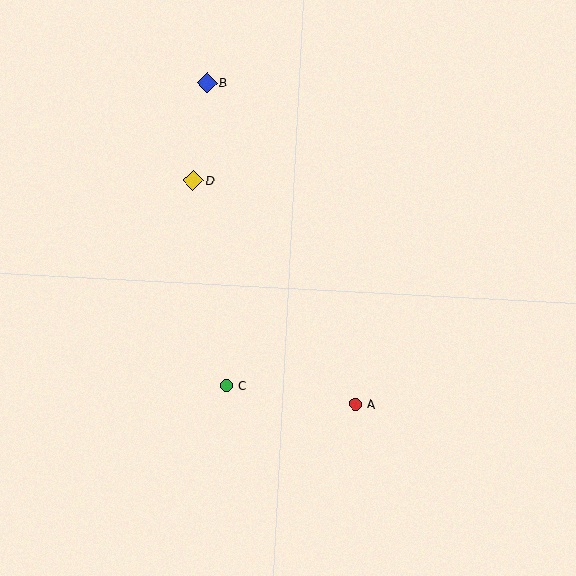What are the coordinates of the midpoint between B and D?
The midpoint between B and D is at (200, 131).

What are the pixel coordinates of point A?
Point A is at (355, 404).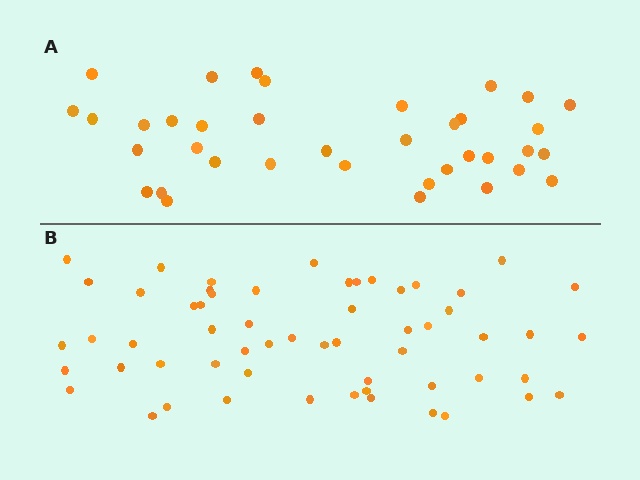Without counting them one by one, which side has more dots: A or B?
Region B (the bottom region) has more dots.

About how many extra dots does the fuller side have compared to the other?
Region B has approximately 20 more dots than region A.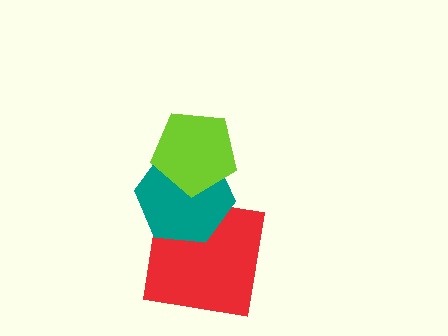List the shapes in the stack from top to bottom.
From top to bottom: the lime pentagon, the teal hexagon, the red square.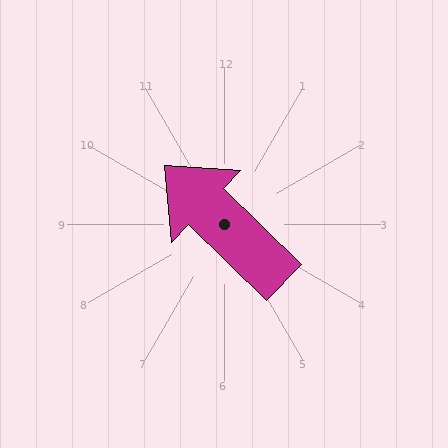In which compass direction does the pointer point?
Northwest.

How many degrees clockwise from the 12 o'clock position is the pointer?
Approximately 314 degrees.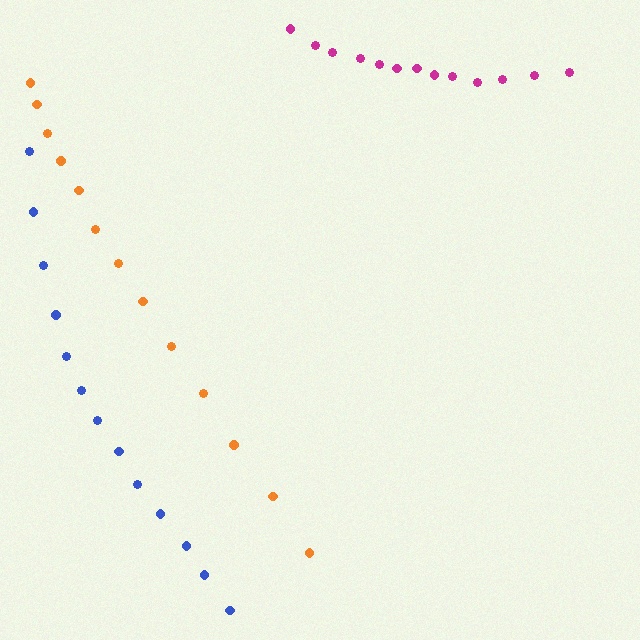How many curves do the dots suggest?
There are 3 distinct paths.